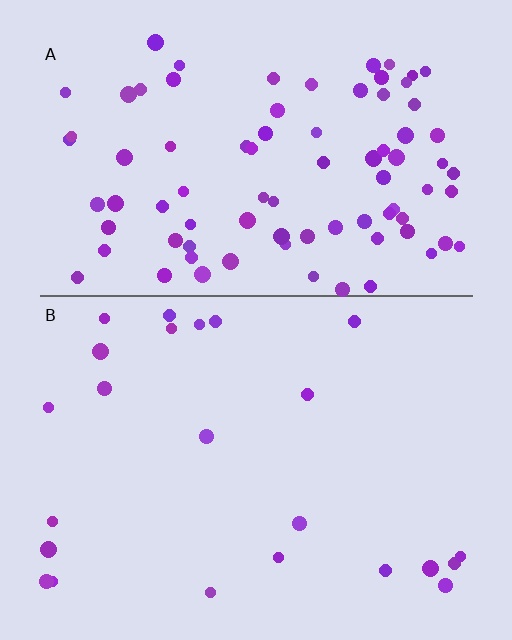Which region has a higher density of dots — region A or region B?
A (the top).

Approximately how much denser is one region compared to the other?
Approximately 3.6× — region A over region B.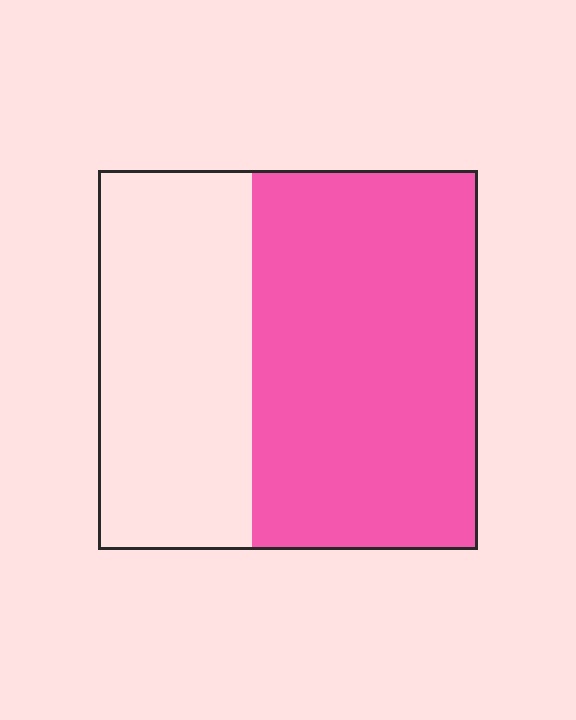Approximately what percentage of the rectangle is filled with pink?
Approximately 60%.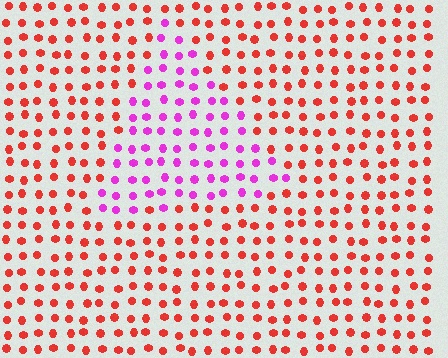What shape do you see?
I see a triangle.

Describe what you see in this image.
The image is filled with small red elements in a uniform arrangement. A triangle-shaped region is visible where the elements are tinted to a slightly different hue, forming a subtle color boundary.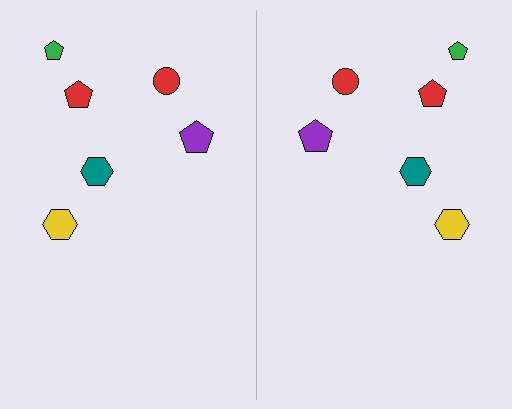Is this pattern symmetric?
Yes, this pattern has bilateral (reflection) symmetry.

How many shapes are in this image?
There are 12 shapes in this image.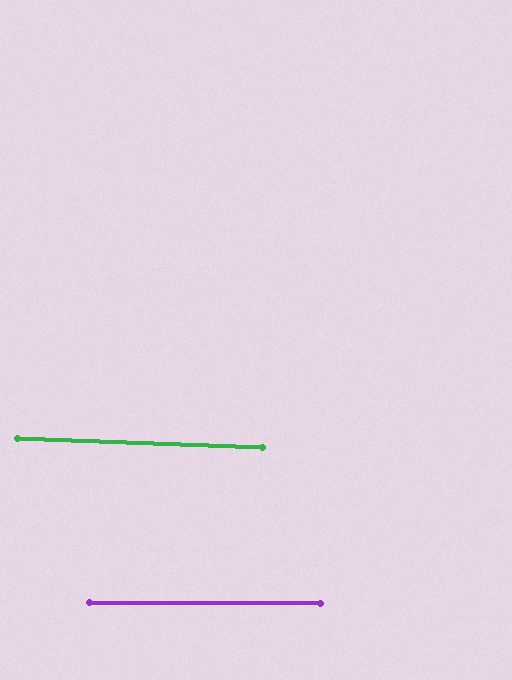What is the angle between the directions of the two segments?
Approximately 2 degrees.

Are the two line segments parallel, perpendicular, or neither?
Parallel — their directions differ by only 1.8°.